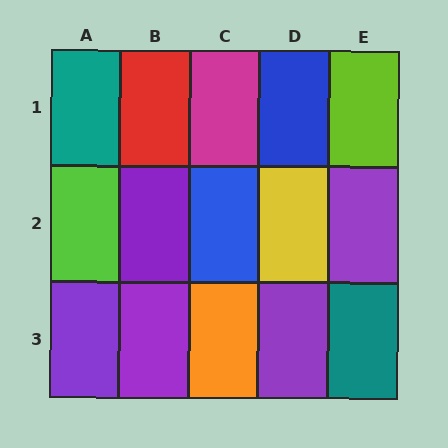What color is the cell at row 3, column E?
Teal.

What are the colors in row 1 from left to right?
Teal, red, magenta, blue, lime.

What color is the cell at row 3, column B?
Purple.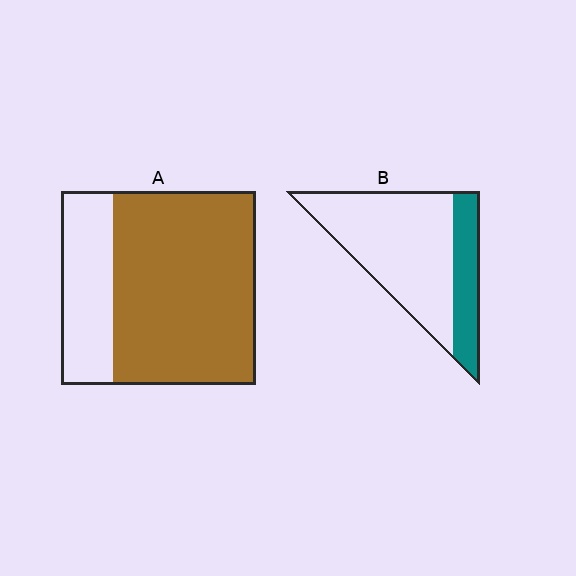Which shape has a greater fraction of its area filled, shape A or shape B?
Shape A.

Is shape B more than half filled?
No.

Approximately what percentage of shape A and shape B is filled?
A is approximately 75% and B is approximately 25%.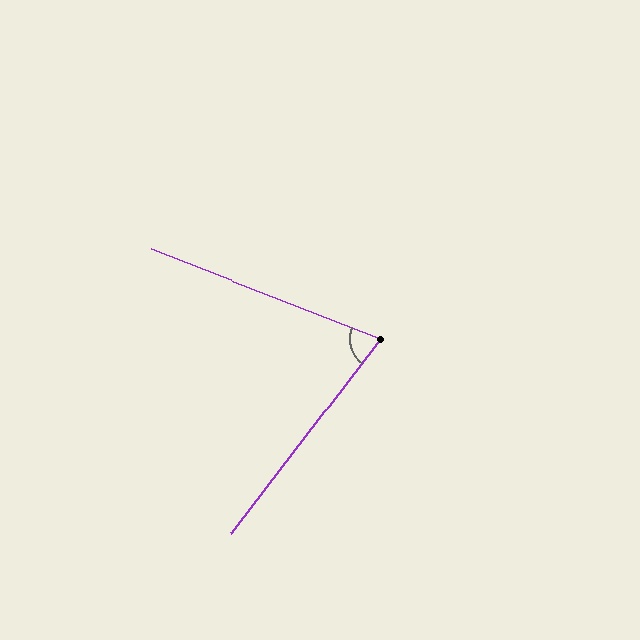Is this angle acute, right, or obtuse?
It is acute.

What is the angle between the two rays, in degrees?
Approximately 74 degrees.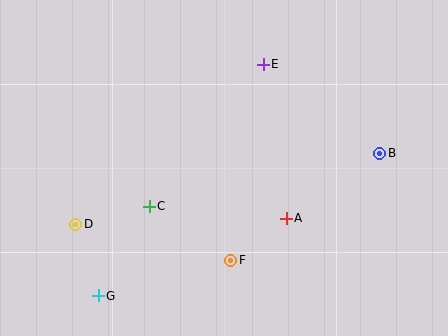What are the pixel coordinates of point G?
Point G is at (98, 296).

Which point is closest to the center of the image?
Point A at (286, 218) is closest to the center.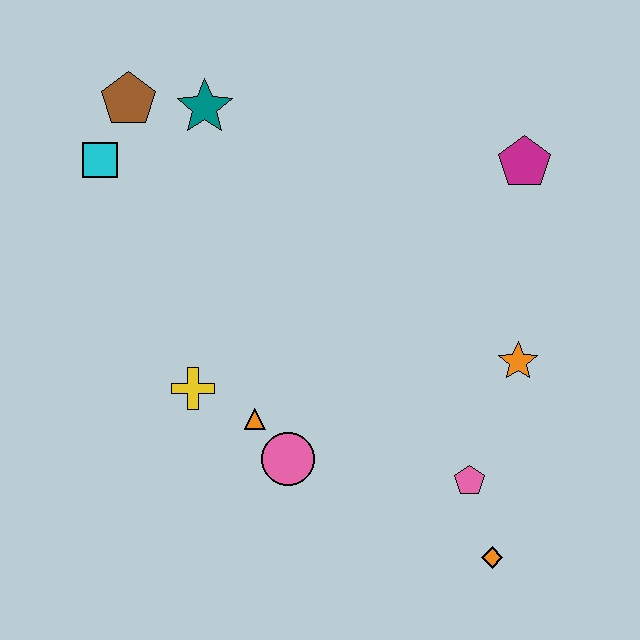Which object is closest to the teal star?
The brown pentagon is closest to the teal star.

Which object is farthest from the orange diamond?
The brown pentagon is farthest from the orange diamond.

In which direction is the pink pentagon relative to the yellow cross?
The pink pentagon is to the right of the yellow cross.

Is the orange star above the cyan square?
No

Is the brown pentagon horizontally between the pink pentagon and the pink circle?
No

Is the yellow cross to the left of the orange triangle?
Yes